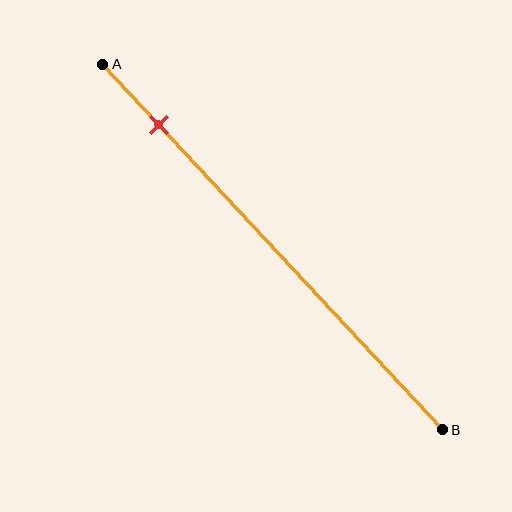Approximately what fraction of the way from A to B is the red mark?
The red mark is approximately 15% of the way from A to B.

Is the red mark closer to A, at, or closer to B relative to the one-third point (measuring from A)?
The red mark is closer to point A than the one-third point of segment AB.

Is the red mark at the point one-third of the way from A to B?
No, the mark is at about 15% from A, not at the 33% one-third point.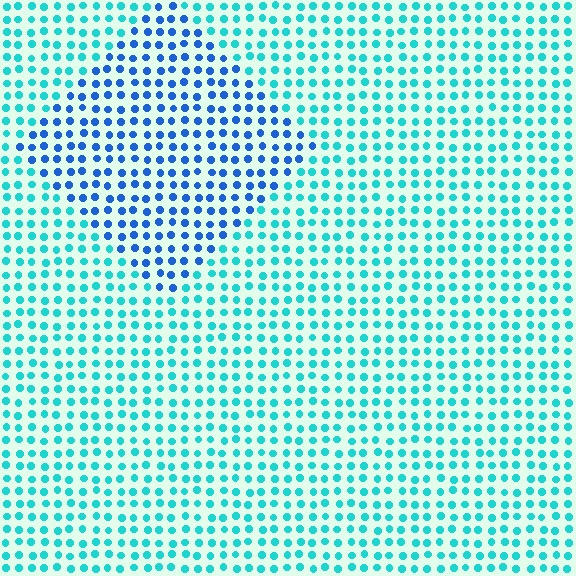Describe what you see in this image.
The image is filled with small cyan elements in a uniform arrangement. A diamond-shaped region is visible where the elements are tinted to a slightly different hue, forming a subtle color boundary.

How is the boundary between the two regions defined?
The boundary is defined purely by a slight shift in hue (about 40 degrees). Spacing, size, and orientation are identical on both sides.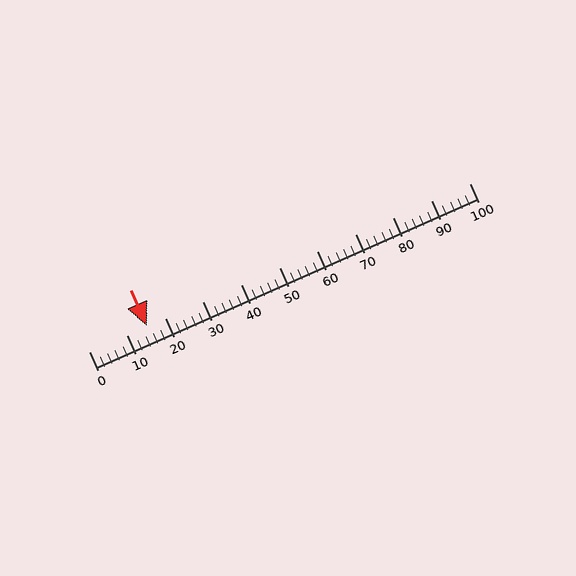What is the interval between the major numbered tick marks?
The major tick marks are spaced 10 units apart.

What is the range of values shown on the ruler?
The ruler shows values from 0 to 100.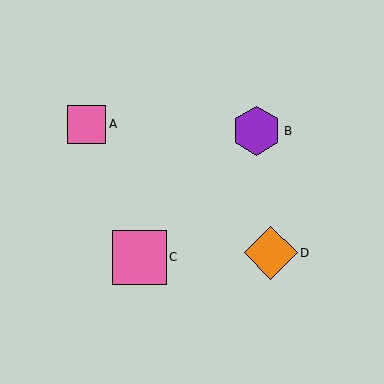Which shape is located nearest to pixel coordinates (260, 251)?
The orange diamond (labeled D) at (271, 253) is nearest to that location.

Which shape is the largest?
The pink square (labeled C) is the largest.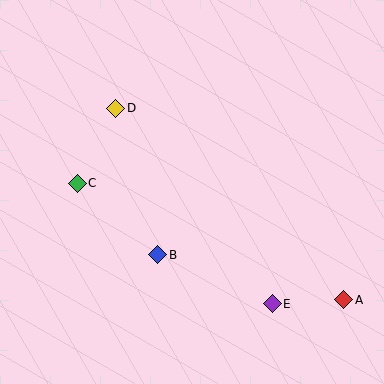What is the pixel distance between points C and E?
The distance between C and E is 229 pixels.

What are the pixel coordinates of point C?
Point C is at (77, 183).